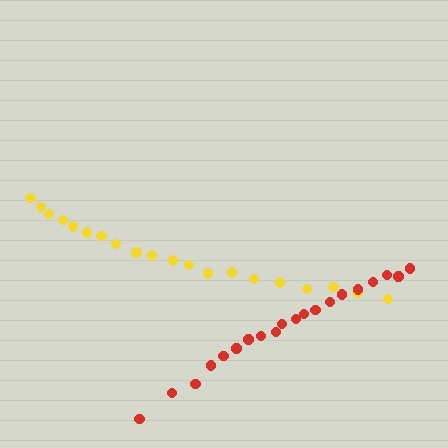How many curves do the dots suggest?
There are 2 distinct paths.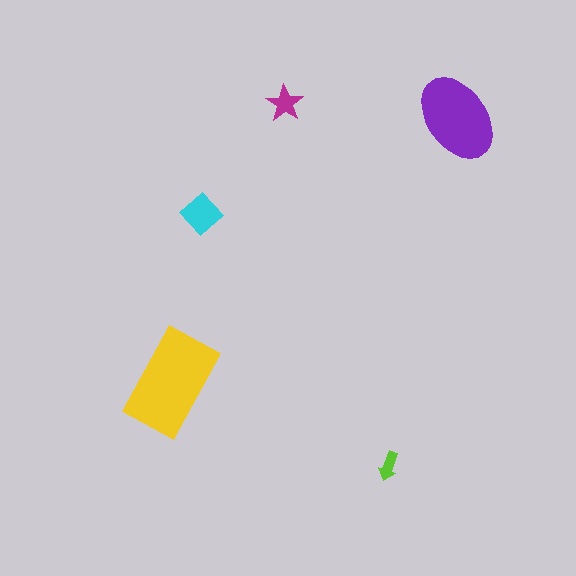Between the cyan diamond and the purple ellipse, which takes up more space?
The purple ellipse.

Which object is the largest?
The yellow rectangle.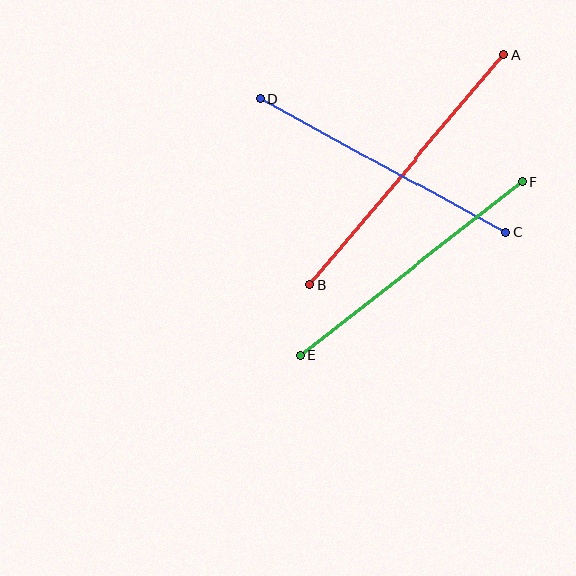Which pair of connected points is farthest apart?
Points A and B are farthest apart.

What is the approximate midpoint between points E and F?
The midpoint is at approximately (411, 269) pixels.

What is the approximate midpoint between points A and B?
The midpoint is at approximately (407, 170) pixels.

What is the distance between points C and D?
The distance is approximately 279 pixels.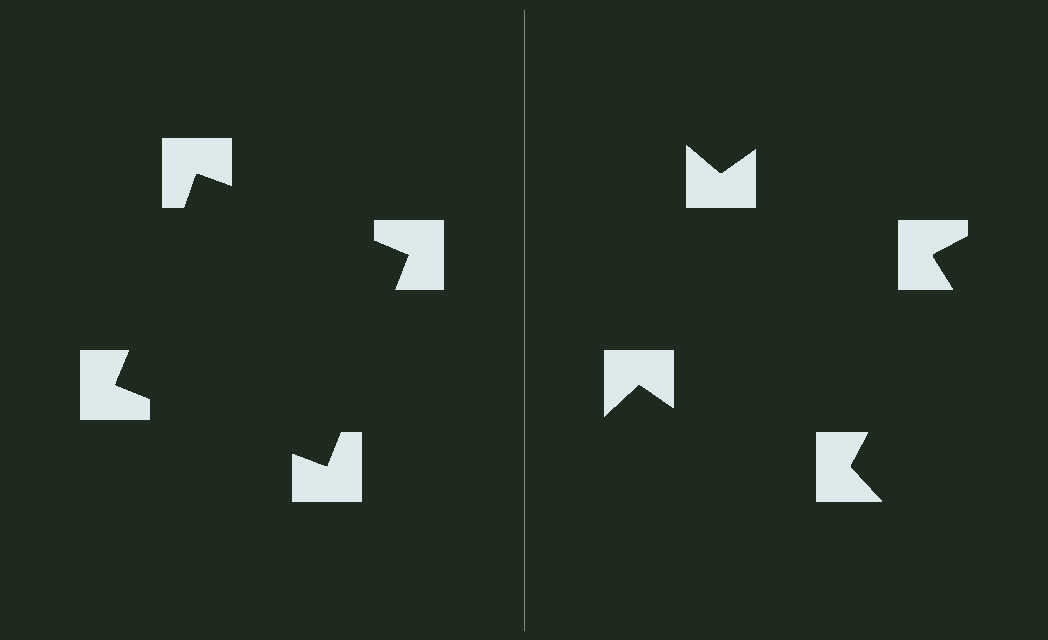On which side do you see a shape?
An illusory square appears on the left side. On the right side the wedge cuts are rotated, so no coherent shape forms.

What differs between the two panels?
The notched squares are positioned identically on both sides; only the wedge orientations differ. On the left they align to a square; on the right they are misaligned.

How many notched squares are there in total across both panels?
8 — 4 on each side.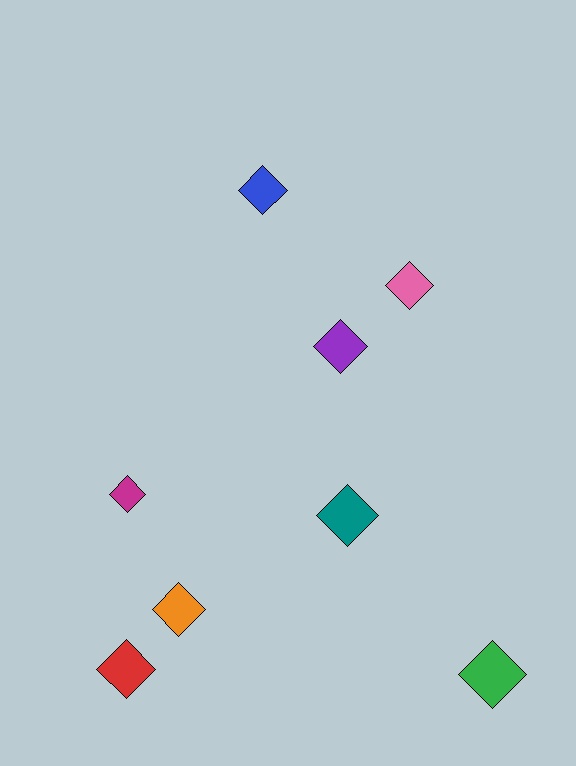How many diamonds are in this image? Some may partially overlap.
There are 8 diamonds.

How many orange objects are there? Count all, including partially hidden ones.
There is 1 orange object.